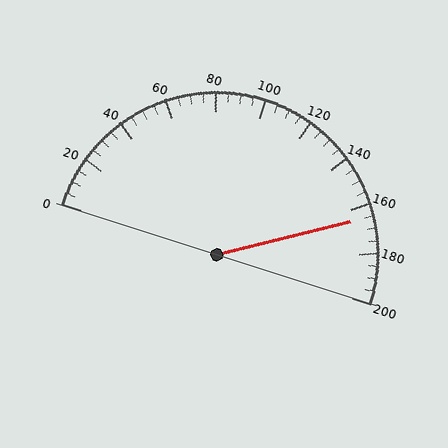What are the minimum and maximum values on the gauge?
The gauge ranges from 0 to 200.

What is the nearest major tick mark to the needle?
The nearest major tick mark is 160.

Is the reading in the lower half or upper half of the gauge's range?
The reading is in the upper half of the range (0 to 200).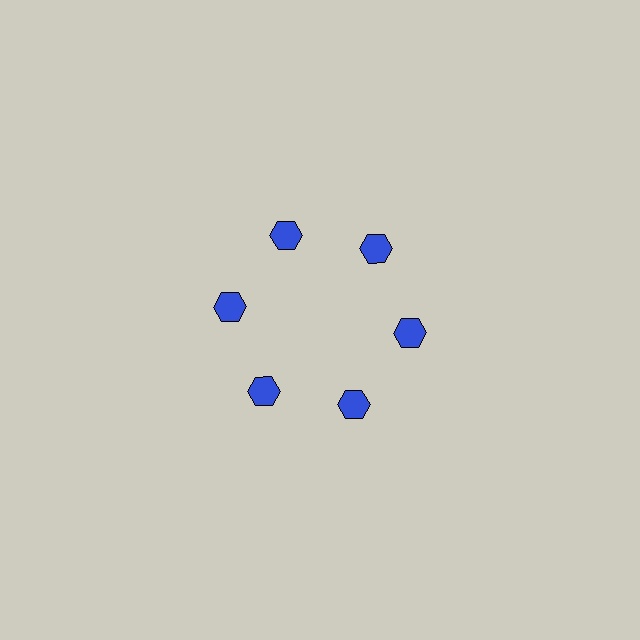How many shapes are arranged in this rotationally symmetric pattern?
There are 6 shapes, arranged in 6 groups of 1.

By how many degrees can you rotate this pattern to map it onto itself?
The pattern maps onto itself every 60 degrees of rotation.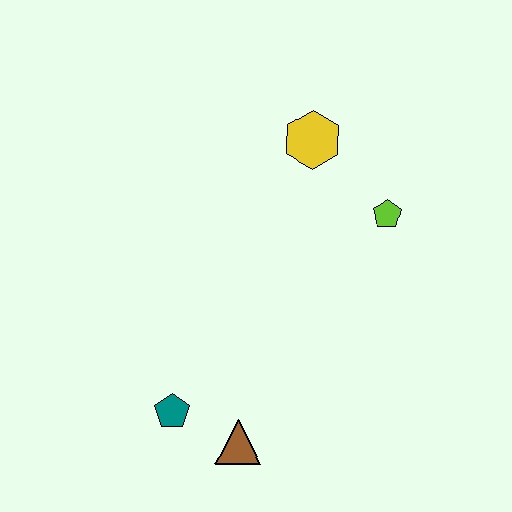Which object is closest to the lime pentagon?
The yellow hexagon is closest to the lime pentagon.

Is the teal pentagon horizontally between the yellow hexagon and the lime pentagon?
No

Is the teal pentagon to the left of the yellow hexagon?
Yes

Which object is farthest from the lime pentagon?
The teal pentagon is farthest from the lime pentagon.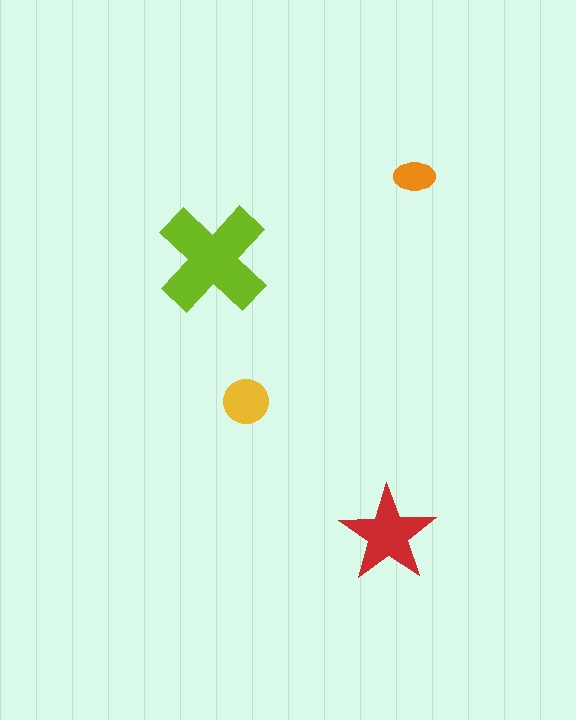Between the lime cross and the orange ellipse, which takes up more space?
The lime cross.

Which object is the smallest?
The orange ellipse.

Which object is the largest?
The lime cross.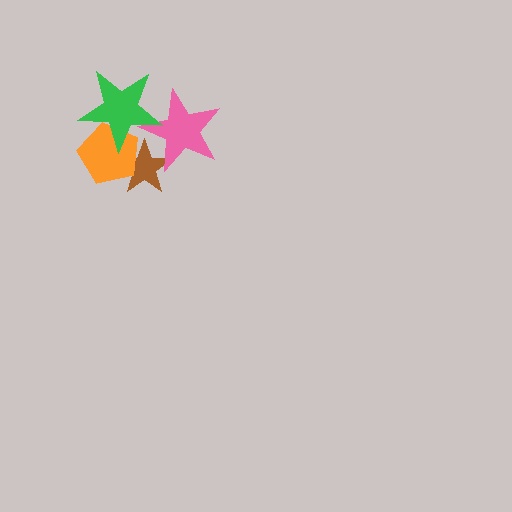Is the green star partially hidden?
No, no other shape covers it.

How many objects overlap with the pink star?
2 objects overlap with the pink star.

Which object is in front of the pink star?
The green star is in front of the pink star.